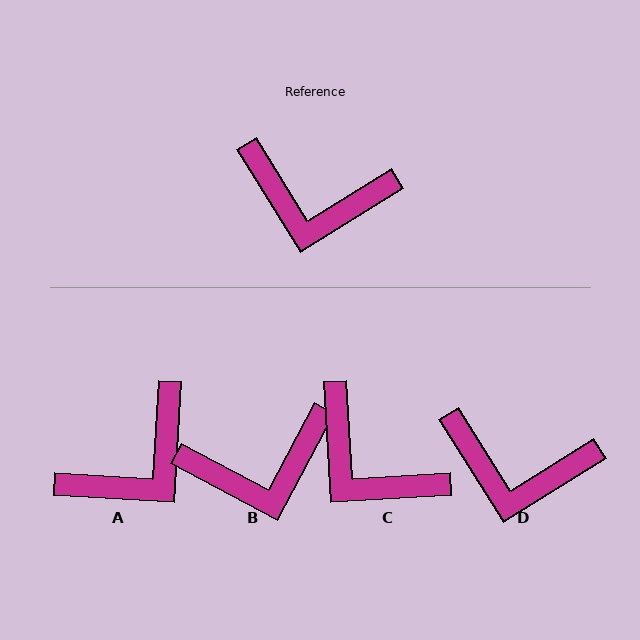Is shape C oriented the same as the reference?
No, it is off by about 28 degrees.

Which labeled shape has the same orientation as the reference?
D.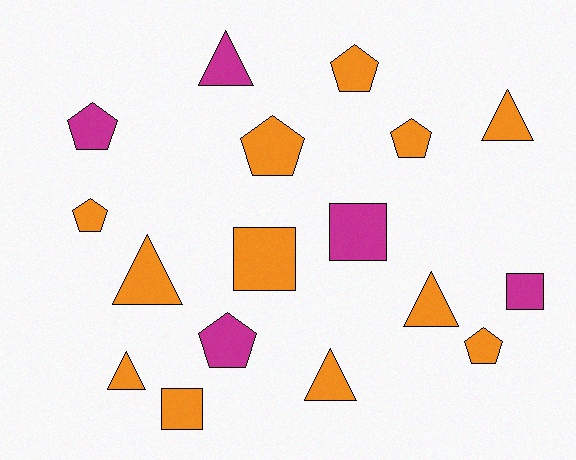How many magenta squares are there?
There are 2 magenta squares.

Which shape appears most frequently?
Pentagon, with 7 objects.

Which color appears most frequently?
Orange, with 12 objects.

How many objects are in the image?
There are 17 objects.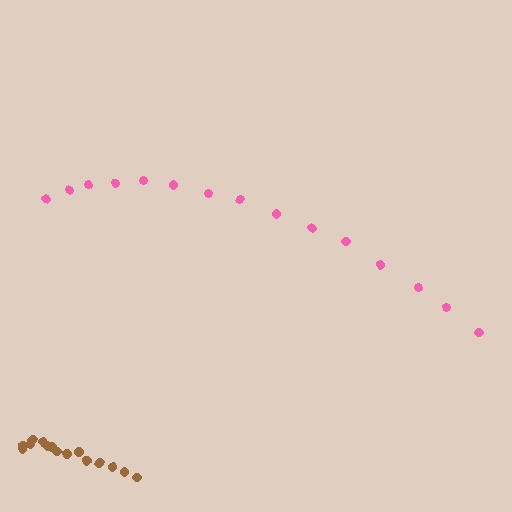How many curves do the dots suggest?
There are 2 distinct paths.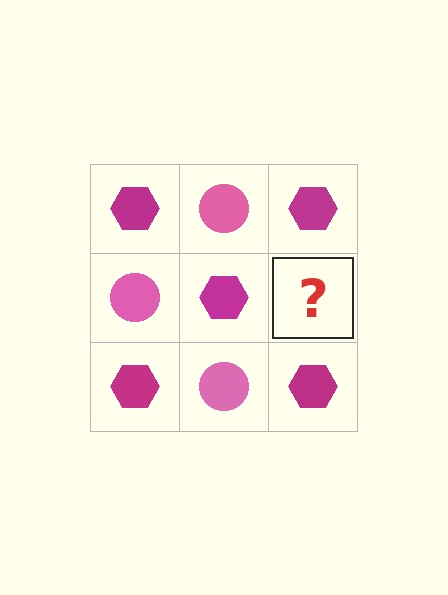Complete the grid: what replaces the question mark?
The question mark should be replaced with a pink circle.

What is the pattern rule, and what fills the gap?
The rule is that it alternates magenta hexagon and pink circle in a checkerboard pattern. The gap should be filled with a pink circle.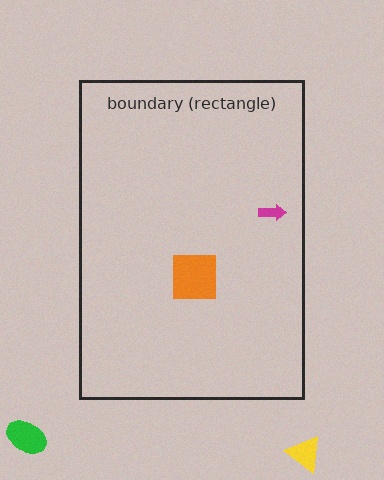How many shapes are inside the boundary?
2 inside, 2 outside.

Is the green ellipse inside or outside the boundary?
Outside.